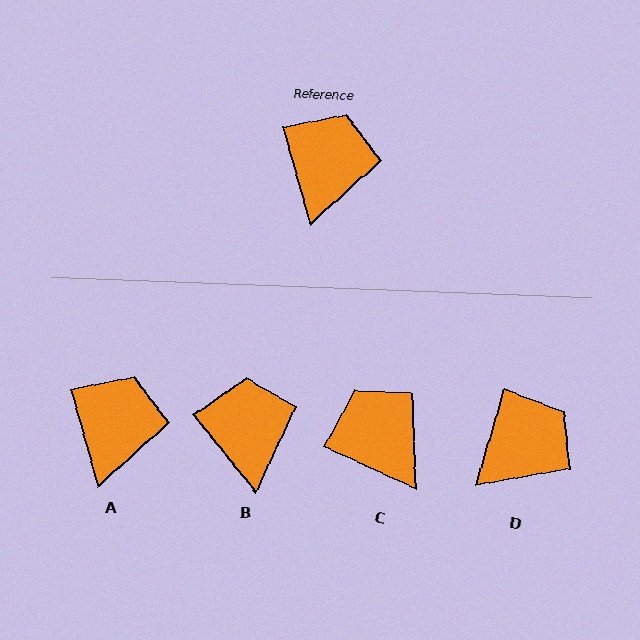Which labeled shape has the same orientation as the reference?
A.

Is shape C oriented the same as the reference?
No, it is off by about 50 degrees.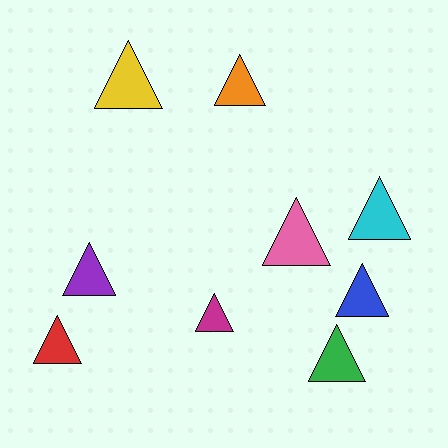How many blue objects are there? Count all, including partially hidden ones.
There is 1 blue object.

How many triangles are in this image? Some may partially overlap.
There are 9 triangles.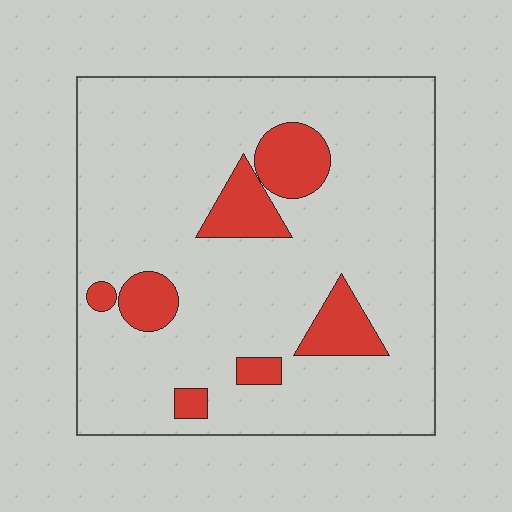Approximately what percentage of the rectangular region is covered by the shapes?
Approximately 15%.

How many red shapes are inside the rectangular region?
7.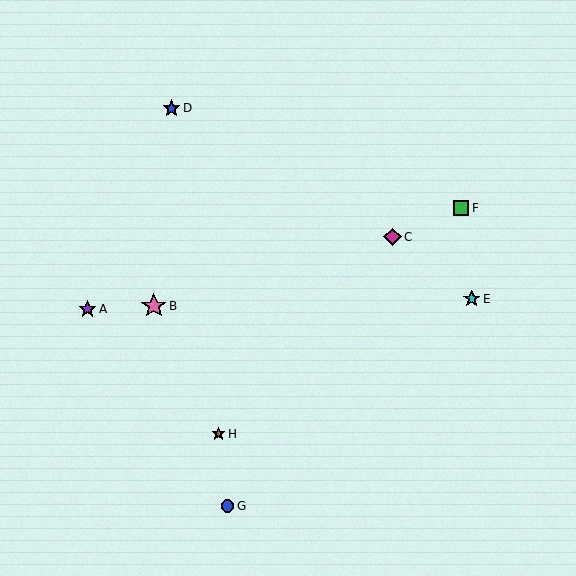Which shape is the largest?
The pink star (labeled B) is the largest.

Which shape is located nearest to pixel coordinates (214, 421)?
The brown star (labeled H) at (218, 434) is nearest to that location.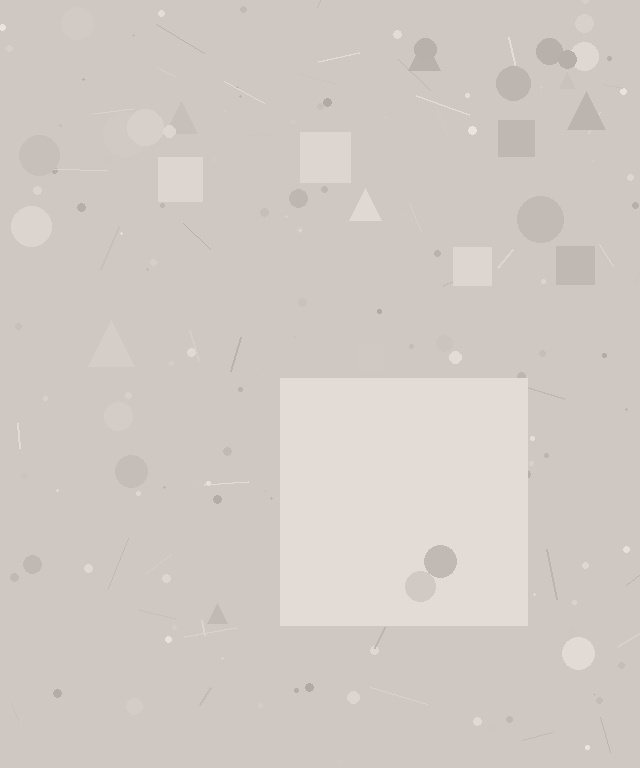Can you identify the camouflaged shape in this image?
The camouflaged shape is a square.